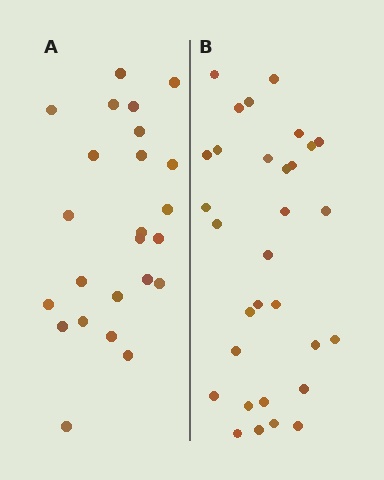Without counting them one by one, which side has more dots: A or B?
Region B (the right region) has more dots.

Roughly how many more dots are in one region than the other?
Region B has roughly 8 or so more dots than region A.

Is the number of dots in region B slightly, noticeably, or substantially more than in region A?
Region B has noticeably more, but not dramatically so. The ratio is roughly 1.3 to 1.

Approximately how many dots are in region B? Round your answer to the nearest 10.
About 30 dots. (The exact count is 31, which rounds to 30.)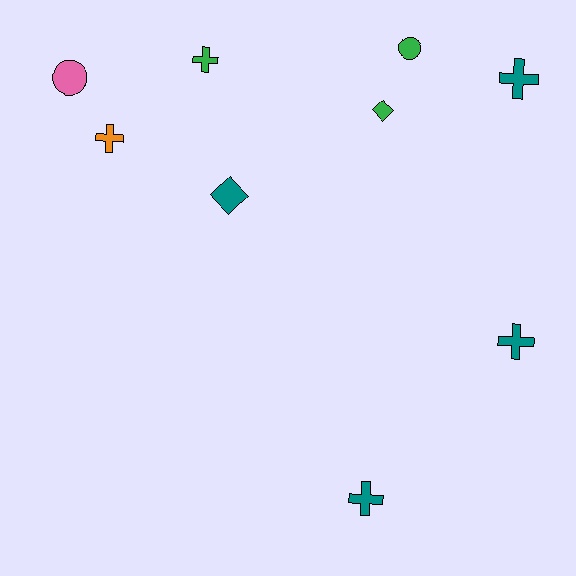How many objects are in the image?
There are 9 objects.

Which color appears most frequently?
Teal, with 4 objects.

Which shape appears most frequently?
Cross, with 5 objects.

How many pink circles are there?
There is 1 pink circle.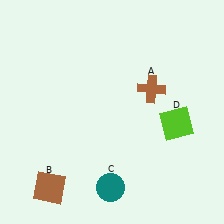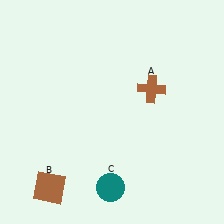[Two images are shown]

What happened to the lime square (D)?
The lime square (D) was removed in Image 2. It was in the bottom-right area of Image 1.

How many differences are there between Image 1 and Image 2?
There is 1 difference between the two images.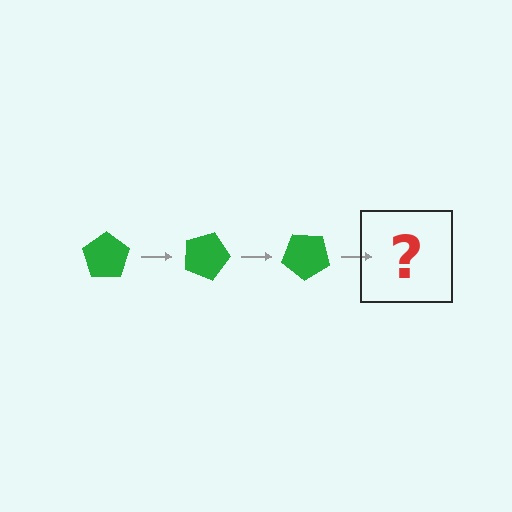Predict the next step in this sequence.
The next step is a green pentagon rotated 60 degrees.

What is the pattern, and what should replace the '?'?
The pattern is that the pentagon rotates 20 degrees each step. The '?' should be a green pentagon rotated 60 degrees.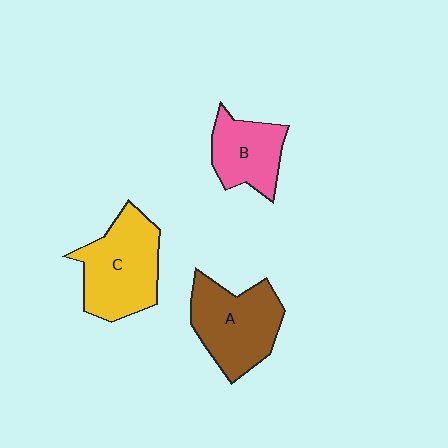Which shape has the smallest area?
Shape B (pink).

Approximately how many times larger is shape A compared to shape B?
Approximately 1.4 times.